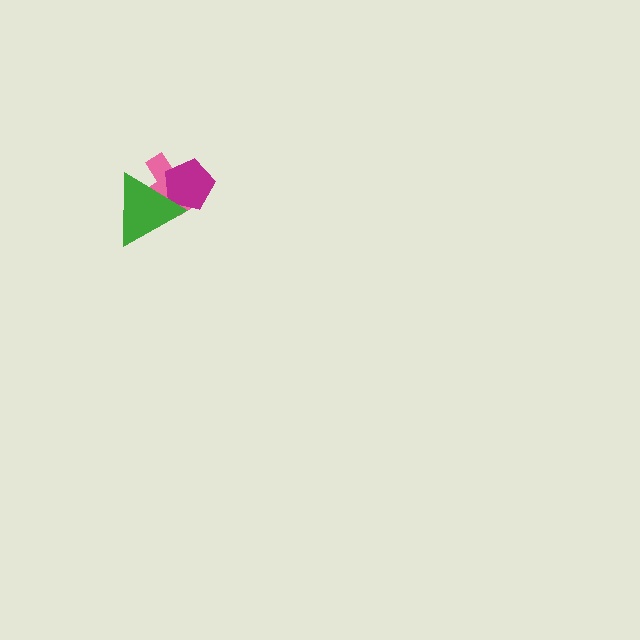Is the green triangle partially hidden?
No, no other shape covers it.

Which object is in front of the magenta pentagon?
The green triangle is in front of the magenta pentagon.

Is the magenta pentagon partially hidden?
Yes, it is partially covered by another shape.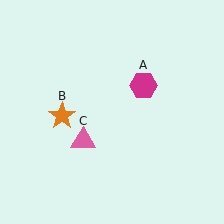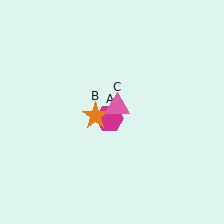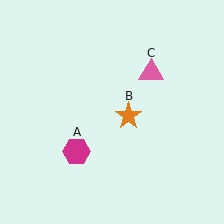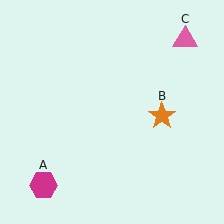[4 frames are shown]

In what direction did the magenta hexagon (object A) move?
The magenta hexagon (object A) moved down and to the left.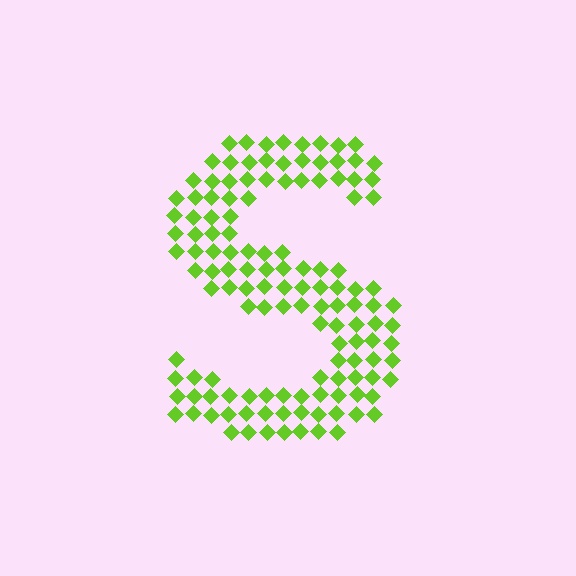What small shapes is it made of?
It is made of small diamonds.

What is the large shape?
The large shape is the letter S.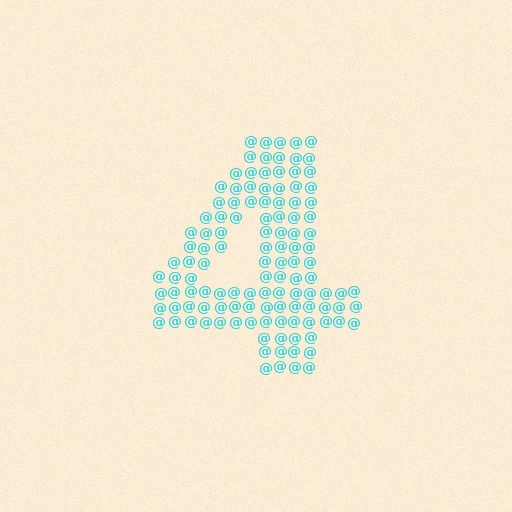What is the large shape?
The large shape is the digit 4.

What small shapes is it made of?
It is made of small at signs.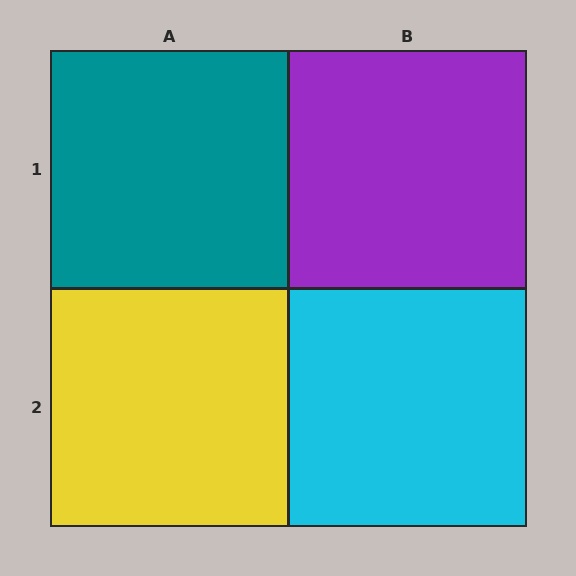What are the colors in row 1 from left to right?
Teal, purple.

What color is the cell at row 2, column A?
Yellow.